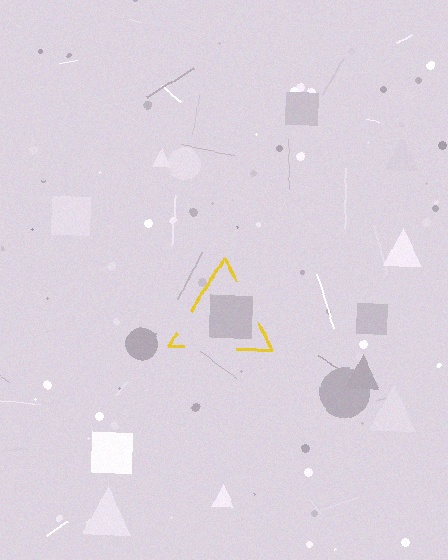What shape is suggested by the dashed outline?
The dashed outline suggests a triangle.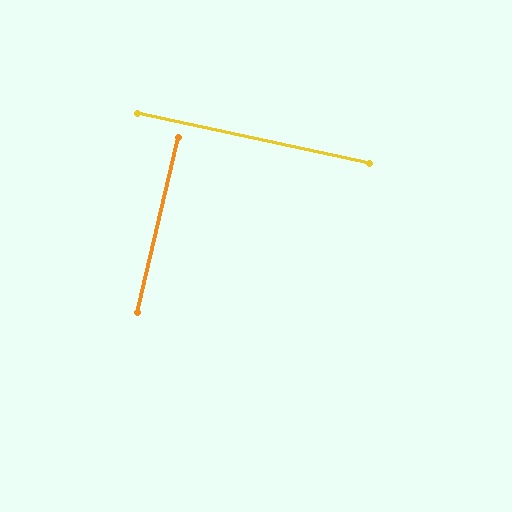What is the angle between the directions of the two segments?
Approximately 89 degrees.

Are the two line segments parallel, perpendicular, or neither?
Perpendicular — they meet at approximately 89°.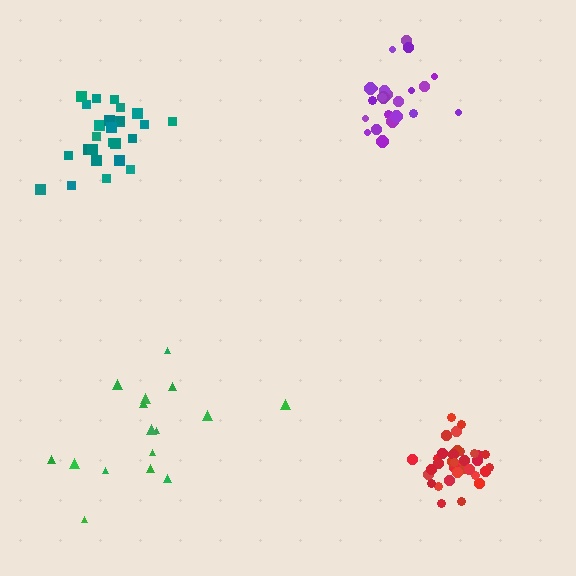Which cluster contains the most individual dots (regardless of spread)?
Red (35).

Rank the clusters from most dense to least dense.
red, teal, purple, green.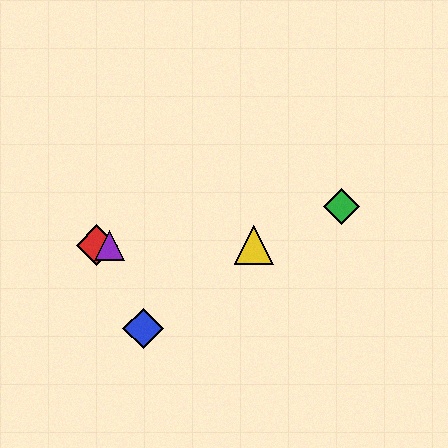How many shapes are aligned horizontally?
3 shapes (the red diamond, the yellow triangle, the purple triangle) are aligned horizontally.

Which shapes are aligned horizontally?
The red diamond, the yellow triangle, the purple triangle are aligned horizontally.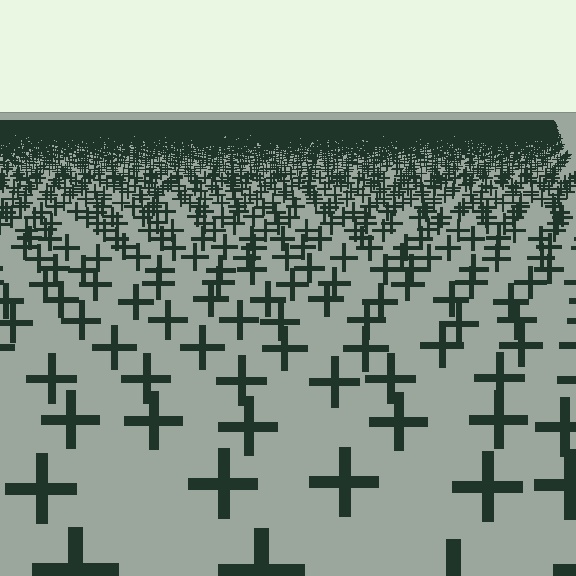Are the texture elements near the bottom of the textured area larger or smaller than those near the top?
Larger. Near the bottom, elements are closer to the viewer and appear at a bigger on-screen size.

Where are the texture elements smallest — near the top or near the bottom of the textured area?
Near the top.